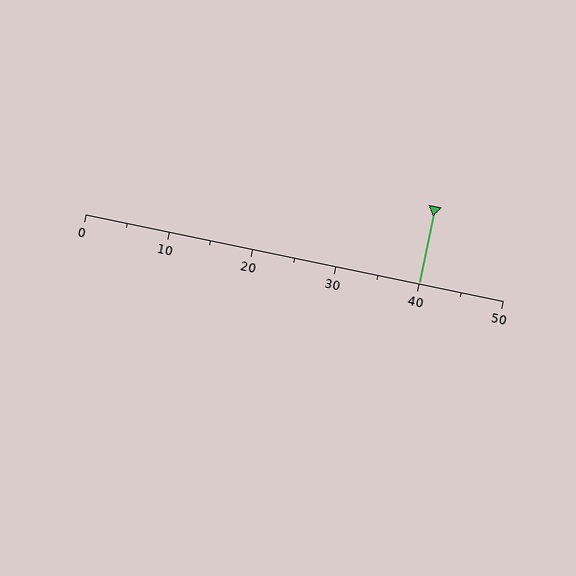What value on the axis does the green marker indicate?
The marker indicates approximately 40.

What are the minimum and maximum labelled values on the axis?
The axis runs from 0 to 50.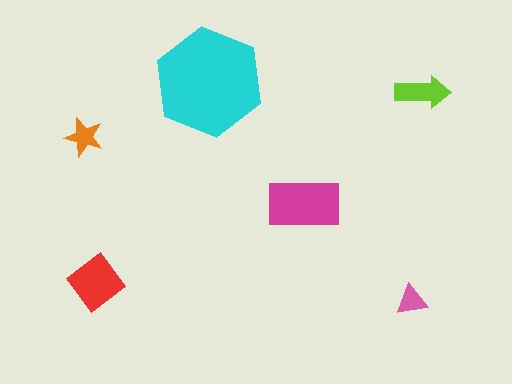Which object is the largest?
The cyan hexagon.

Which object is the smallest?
The pink triangle.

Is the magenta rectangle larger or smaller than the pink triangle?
Larger.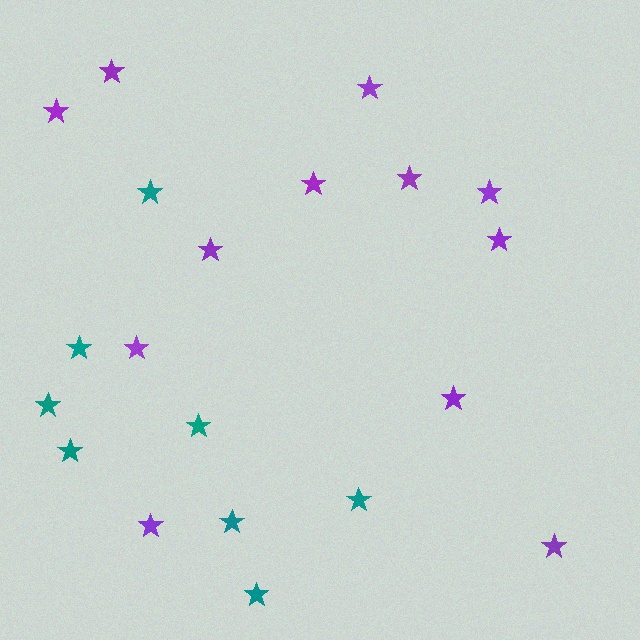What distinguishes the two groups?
There are 2 groups: one group of purple stars (12) and one group of teal stars (8).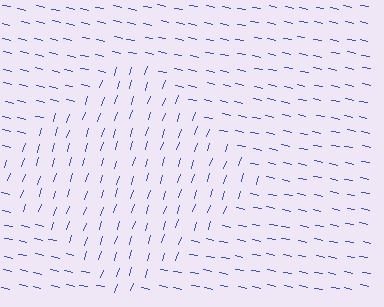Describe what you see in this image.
The image is filled with small blue line segments. A diamond region in the image has lines oriented differently from the surrounding lines, creating a visible texture boundary.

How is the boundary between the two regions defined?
The boundary is defined purely by a change in line orientation (approximately 84 degrees difference). All lines are the same color and thickness.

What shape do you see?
I see a diamond.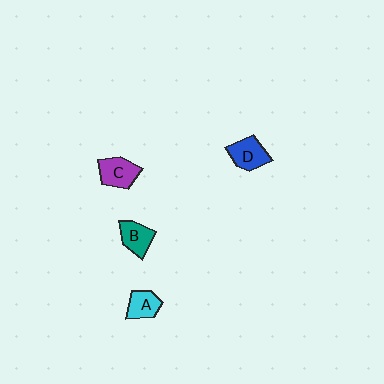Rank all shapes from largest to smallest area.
From largest to smallest: C (purple), D (blue), B (teal), A (cyan).